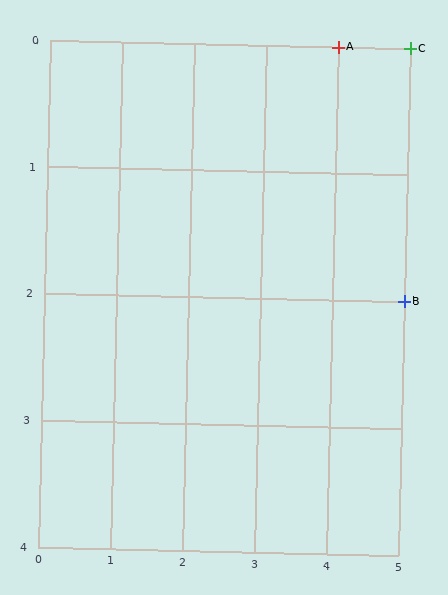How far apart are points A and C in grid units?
Points A and C are 1 column apart.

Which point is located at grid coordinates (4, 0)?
Point A is at (4, 0).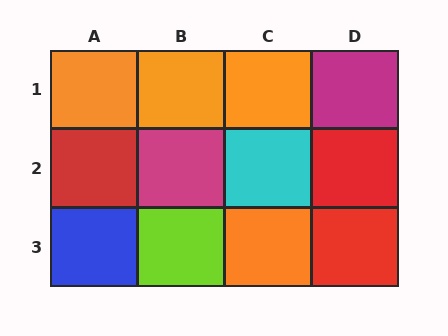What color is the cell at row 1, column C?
Orange.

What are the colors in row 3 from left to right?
Blue, lime, orange, red.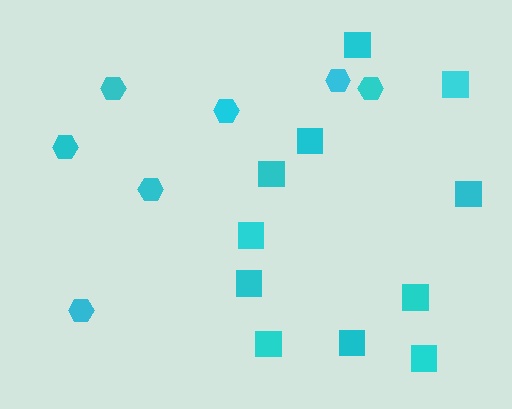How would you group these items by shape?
There are 2 groups: one group of squares (11) and one group of hexagons (7).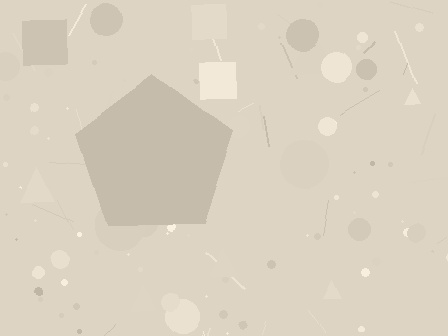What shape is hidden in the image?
A pentagon is hidden in the image.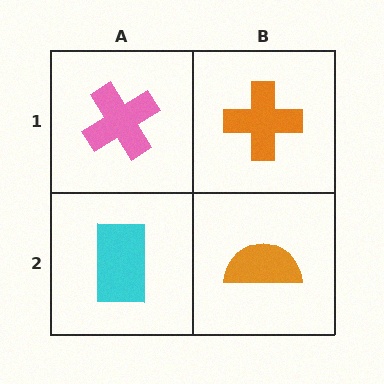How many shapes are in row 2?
2 shapes.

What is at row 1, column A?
A pink cross.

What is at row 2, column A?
A cyan rectangle.